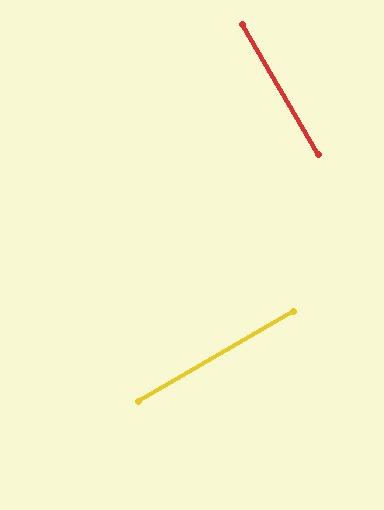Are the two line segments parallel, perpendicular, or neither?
Perpendicular — they meet at approximately 90°.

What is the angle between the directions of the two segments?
Approximately 90 degrees.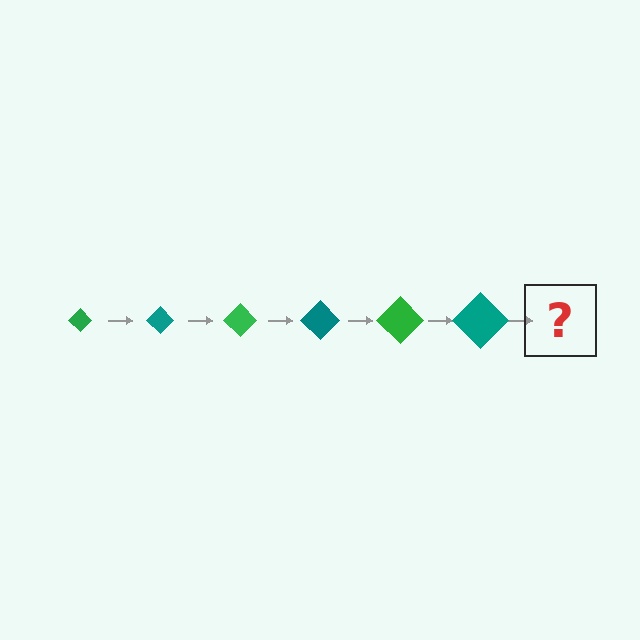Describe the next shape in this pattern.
It should be a green diamond, larger than the previous one.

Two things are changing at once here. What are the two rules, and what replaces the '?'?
The two rules are that the diamond grows larger each step and the color cycles through green and teal. The '?' should be a green diamond, larger than the previous one.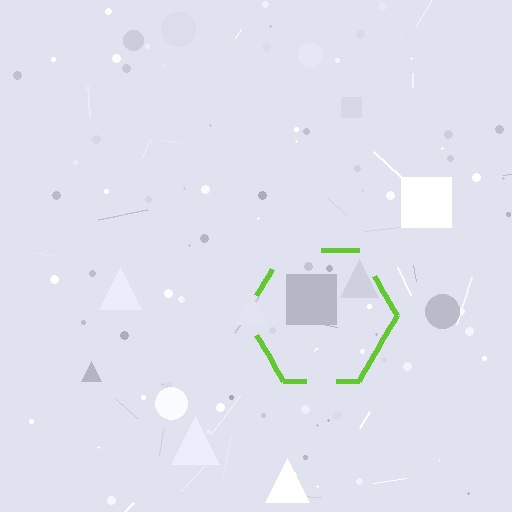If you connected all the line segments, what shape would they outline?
They would outline a hexagon.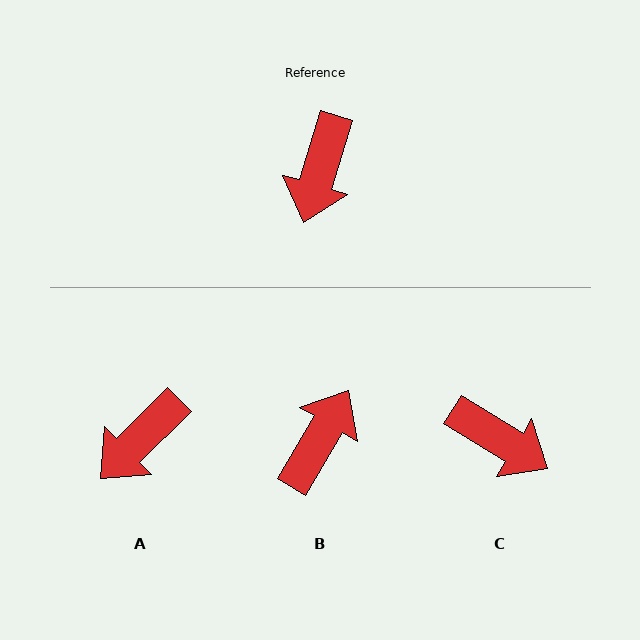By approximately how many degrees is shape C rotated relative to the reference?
Approximately 75 degrees counter-clockwise.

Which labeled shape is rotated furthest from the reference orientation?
B, about 166 degrees away.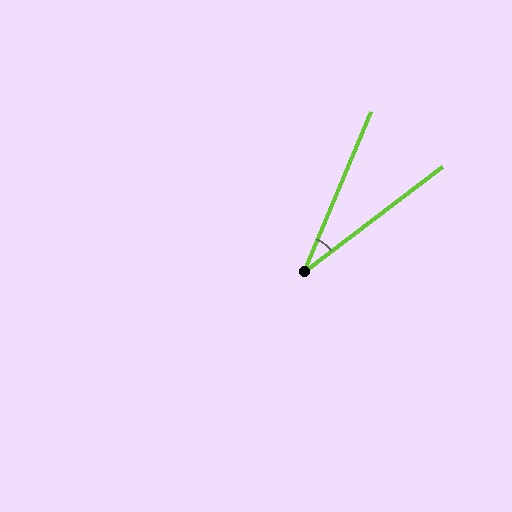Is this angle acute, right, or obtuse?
It is acute.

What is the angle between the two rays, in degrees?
Approximately 30 degrees.